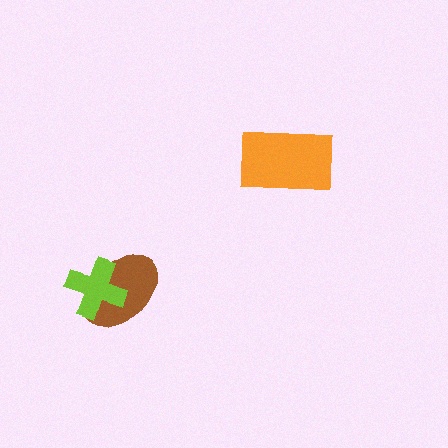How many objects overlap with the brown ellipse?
1 object overlaps with the brown ellipse.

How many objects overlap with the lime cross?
1 object overlaps with the lime cross.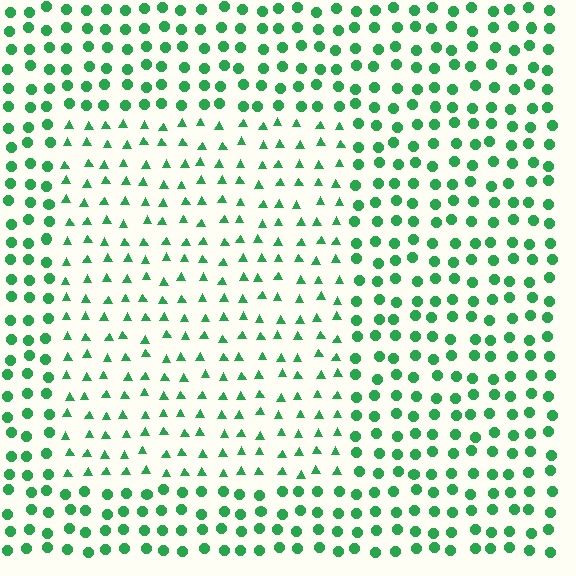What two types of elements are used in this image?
The image uses triangles inside the rectangle region and circles outside it.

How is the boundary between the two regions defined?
The boundary is defined by a change in element shape: triangles inside vs. circles outside. All elements share the same color and spacing.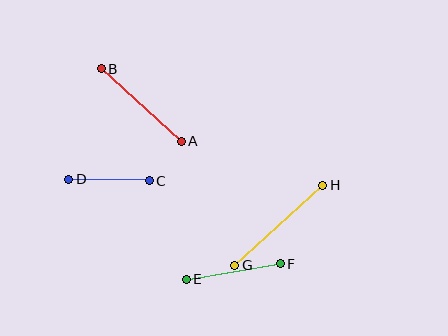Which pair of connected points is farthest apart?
Points G and H are farthest apart.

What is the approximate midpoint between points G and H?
The midpoint is at approximately (279, 225) pixels.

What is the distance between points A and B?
The distance is approximately 108 pixels.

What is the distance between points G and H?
The distance is approximately 119 pixels.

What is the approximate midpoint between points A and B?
The midpoint is at approximately (141, 105) pixels.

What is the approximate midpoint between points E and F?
The midpoint is at approximately (233, 271) pixels.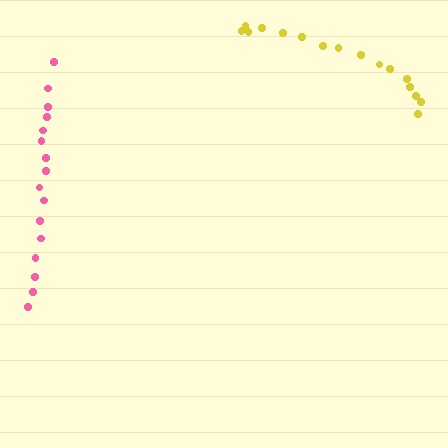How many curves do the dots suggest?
There are 2 distinct paths.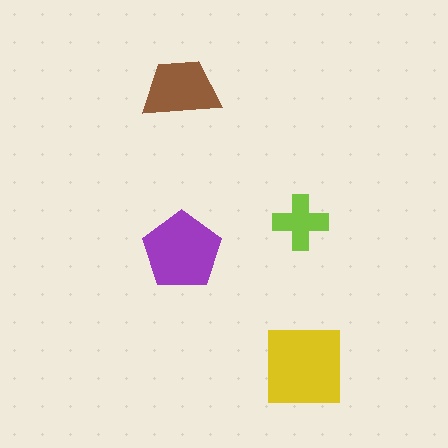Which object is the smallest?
The lime cross.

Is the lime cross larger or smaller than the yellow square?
Smaller.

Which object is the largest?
The yellow square.